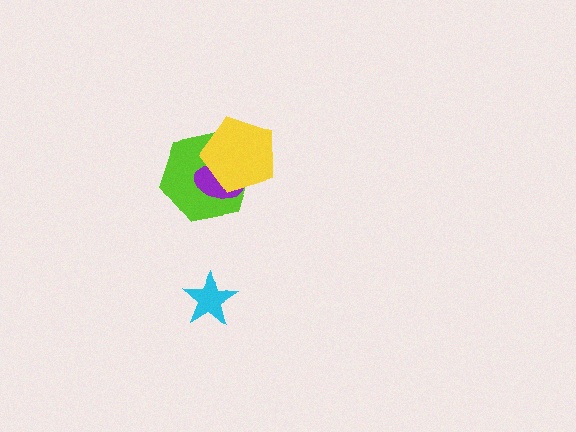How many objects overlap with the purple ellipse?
2 objects overlap with the purple ellipse.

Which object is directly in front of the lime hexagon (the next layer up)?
The purple ellipse is directly in front of the lime hexagon.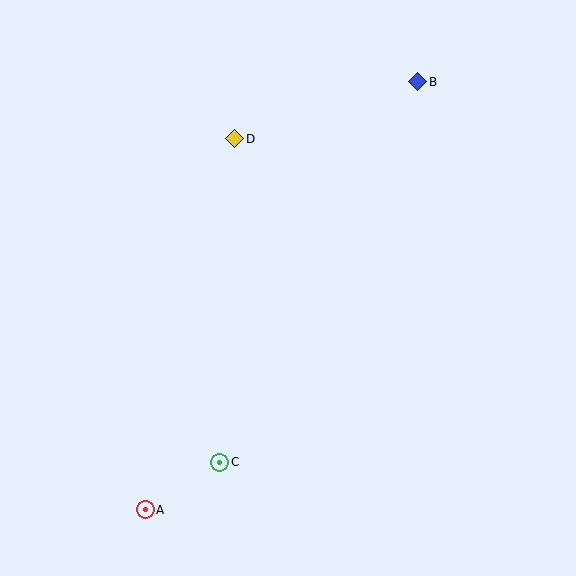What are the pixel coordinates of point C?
Point C is at (220, 462).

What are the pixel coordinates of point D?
Point D is at (235, 139).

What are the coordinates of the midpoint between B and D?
The midpoint between B and D is at (326, 110).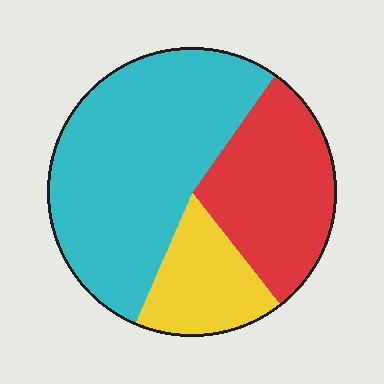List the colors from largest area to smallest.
From largest to smallest: cyan, red, yellow.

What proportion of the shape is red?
Red takes up between a sixth and a third of the shape.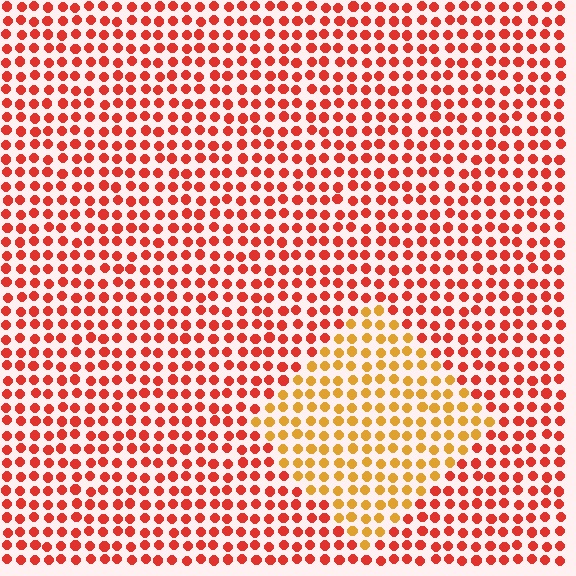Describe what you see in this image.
The image is filled with small red elements in a uniform arrangement. A diamond-shaped region is visible where the elements are tinted to a slightly different hue, forming a subtle color boundary.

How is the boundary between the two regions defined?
The boundary is defined purely by a slight shift in hue (about 38 degrees). Spacing, size, and orientation are identical on both sides.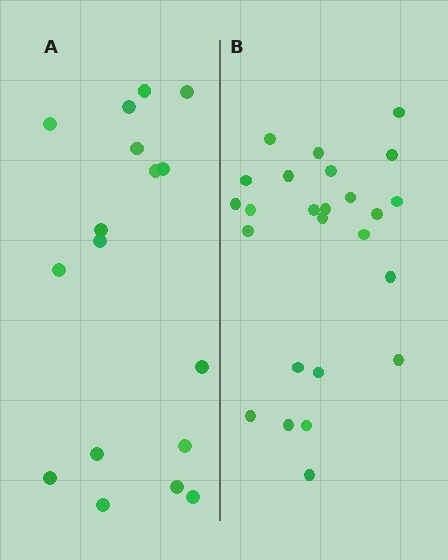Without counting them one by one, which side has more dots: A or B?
Region B (the right region) has more dots.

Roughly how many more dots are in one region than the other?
Region B has roughly 8 or so more dots than region A.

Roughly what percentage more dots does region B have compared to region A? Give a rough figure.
About 45% more.